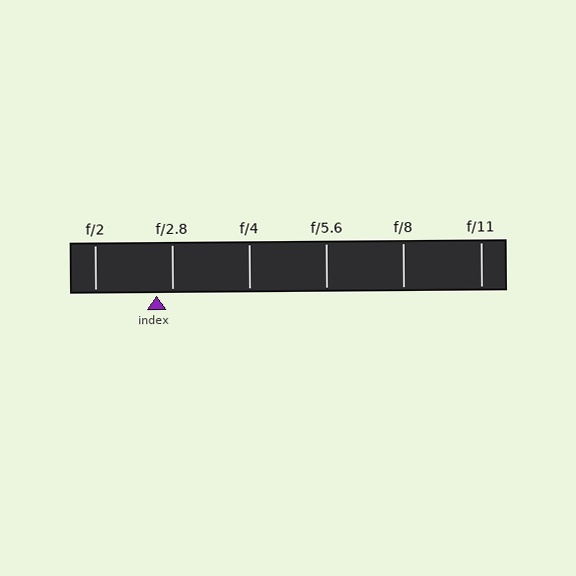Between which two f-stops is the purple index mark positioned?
The index mark is between f/2 and f/2.8.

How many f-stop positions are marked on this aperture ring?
There are 6 f-stop positions marked.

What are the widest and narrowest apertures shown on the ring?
The widest aperture shown is f/2 and the narrowest is f/11.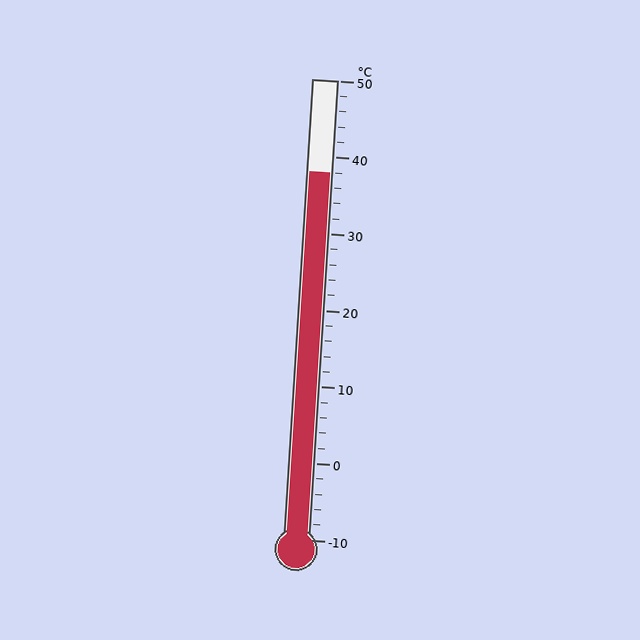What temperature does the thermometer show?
The thermometer shows approximately 38°C.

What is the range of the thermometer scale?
The thermometer scale ranges from -10°C to 50°C.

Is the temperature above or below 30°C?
The temperature is above 30°C.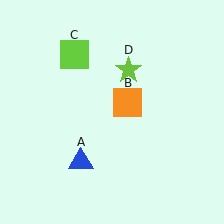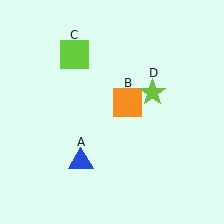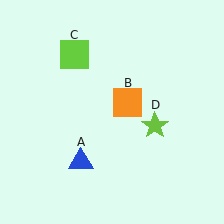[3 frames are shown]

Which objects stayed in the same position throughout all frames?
Blue triangle (object A) and orange square (object B) and lime square (object C) remained stationary.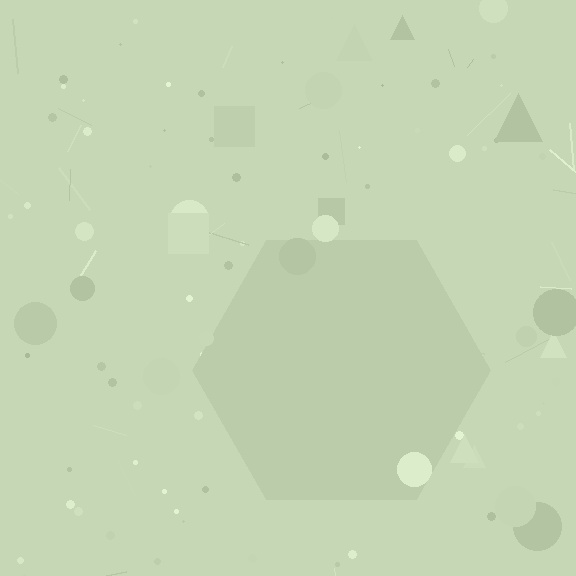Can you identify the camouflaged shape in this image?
The camouflaged shape is a hexagon.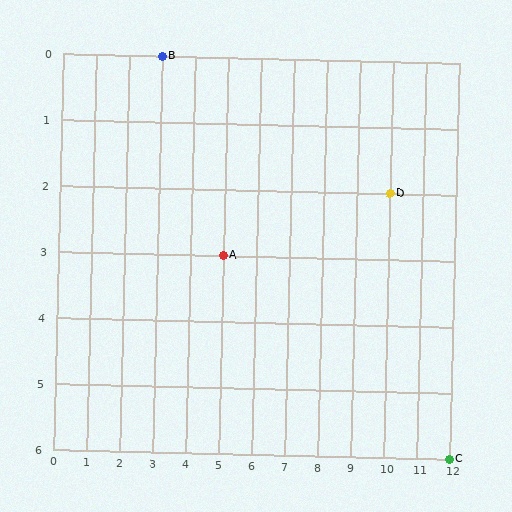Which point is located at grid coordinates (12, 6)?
Point C is at (12, 6).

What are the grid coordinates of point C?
Point C is at grid coordinates (12, 6).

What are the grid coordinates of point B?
Point B is at grid coordinates (3, 0).